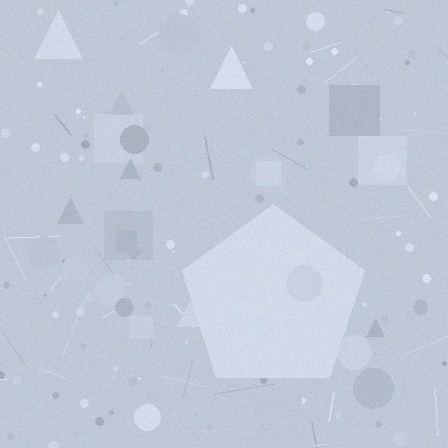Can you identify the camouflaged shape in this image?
The camouflaged shape is a pentagon.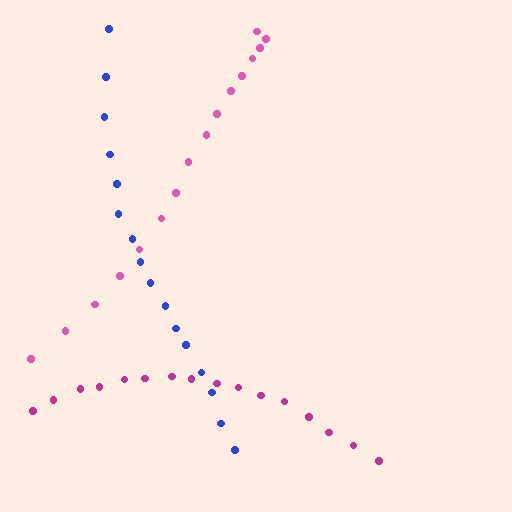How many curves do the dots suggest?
There are 3 distinct paths.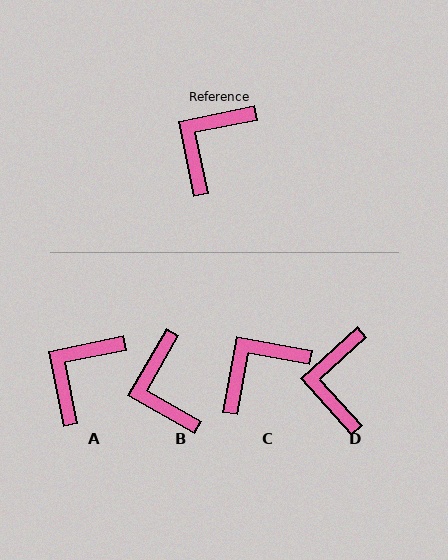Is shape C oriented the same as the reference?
No, it is off by about 21 degrees.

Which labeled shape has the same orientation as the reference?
A.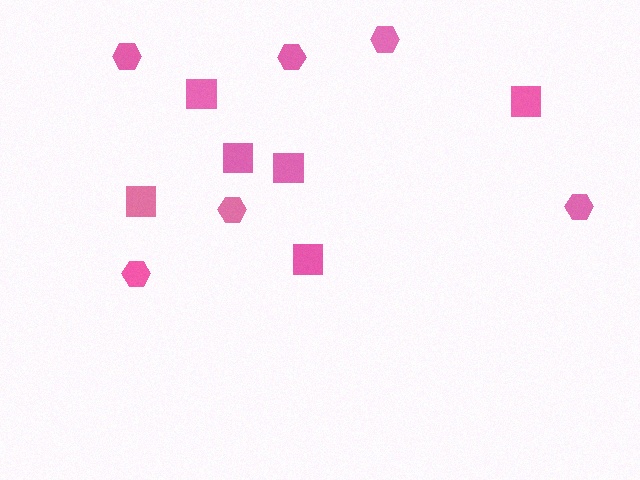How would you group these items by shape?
There are 2 groups: one group of squares (6) and one group of hexagons (6).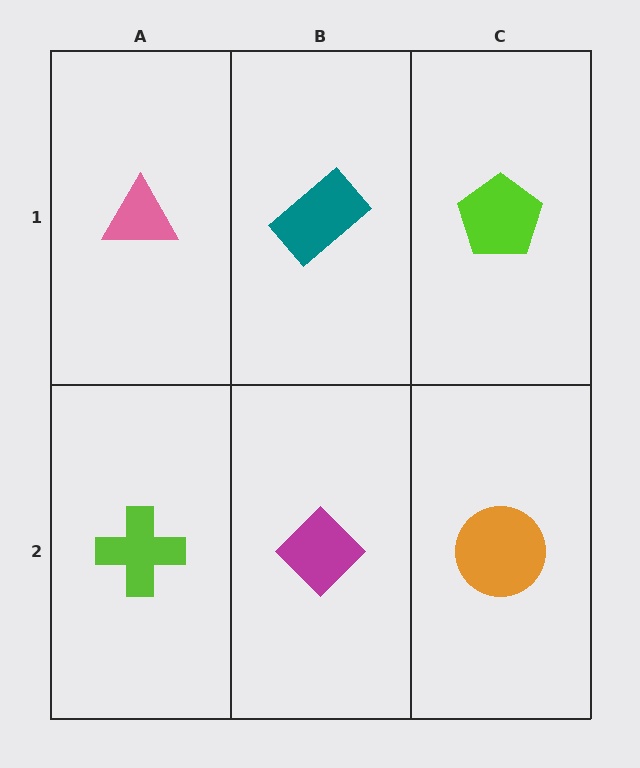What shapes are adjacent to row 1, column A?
A lime cross (row 2, column A), a teal rectangle (row 1, column B).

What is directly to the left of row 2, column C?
A magenta diamond.